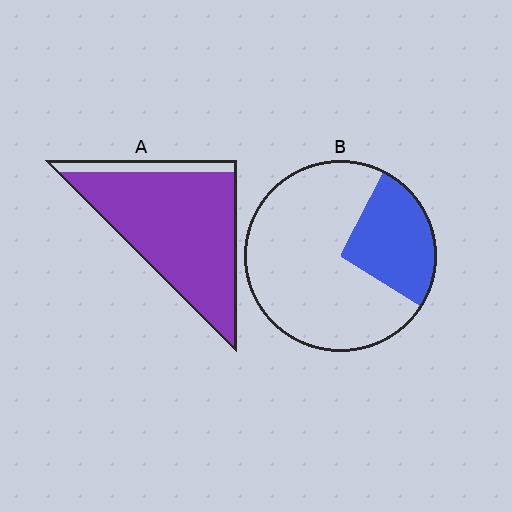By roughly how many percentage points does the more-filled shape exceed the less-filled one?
By roughly 60 percentage points (A over B).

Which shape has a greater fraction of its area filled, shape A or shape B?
Shape A.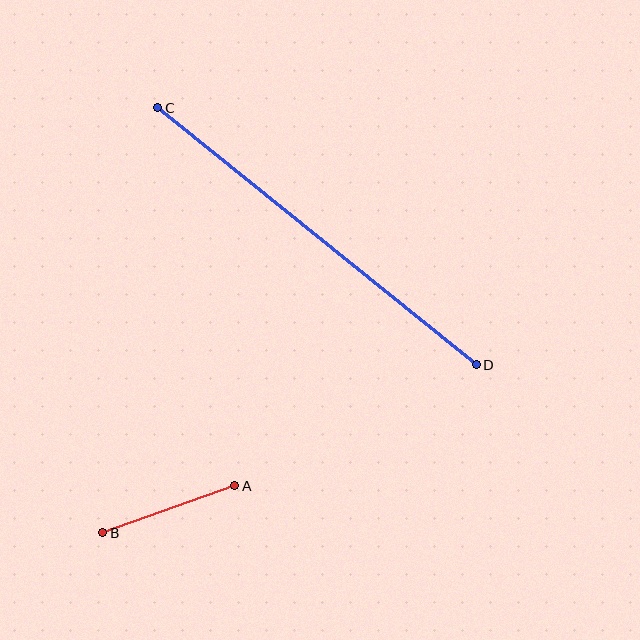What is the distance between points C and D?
The distance is approximately 409 pixels.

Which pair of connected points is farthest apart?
Points C and D are farthest apart.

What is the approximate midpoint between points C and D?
The midpoint is at approximately (317, 236) pixels.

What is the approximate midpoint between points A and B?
The midpoint is at approximately (169, 509) pixels.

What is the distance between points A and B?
The distance is approximately 140 pixels.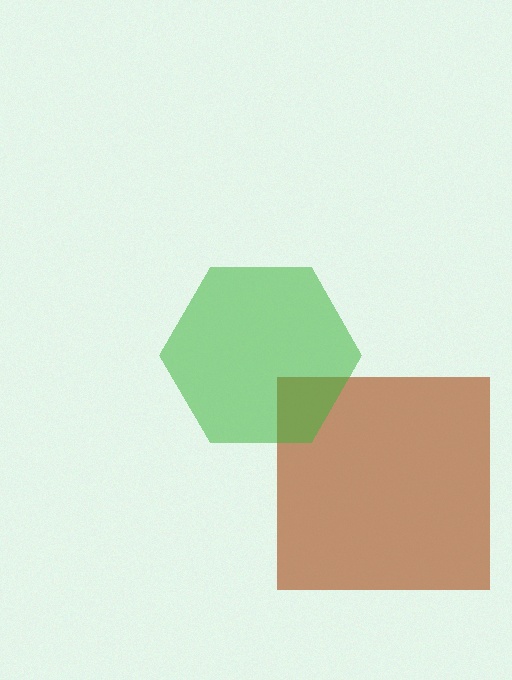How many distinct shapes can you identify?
There are 2 distinct shapes: a brown square, a green hexagon.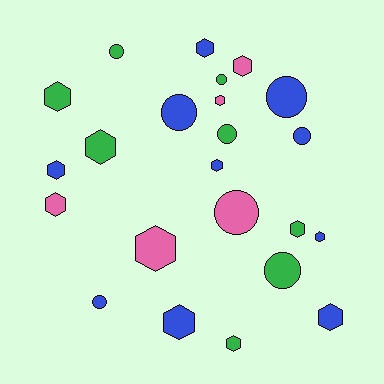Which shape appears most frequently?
Hexagon, with 14 objects.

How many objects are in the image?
There are 23 objects.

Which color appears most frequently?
Blue, with 10 objects.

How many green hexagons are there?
There are 4 green hexagons.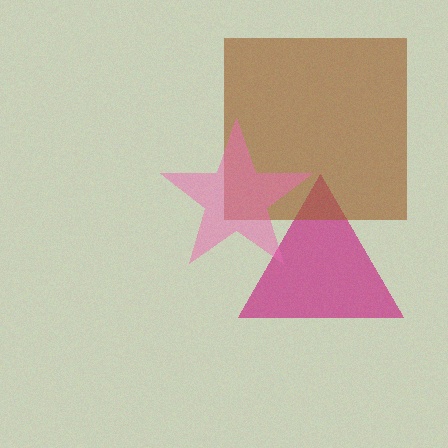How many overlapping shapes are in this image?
There are 3 overlapping shapes in the image.